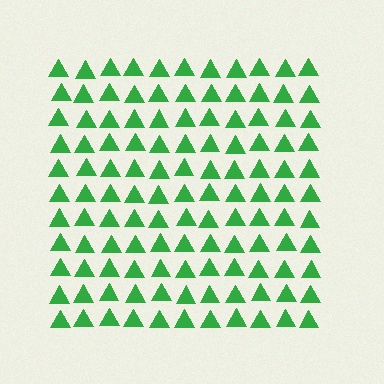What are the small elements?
The small elements are triangles.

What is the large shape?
The large shape is a square.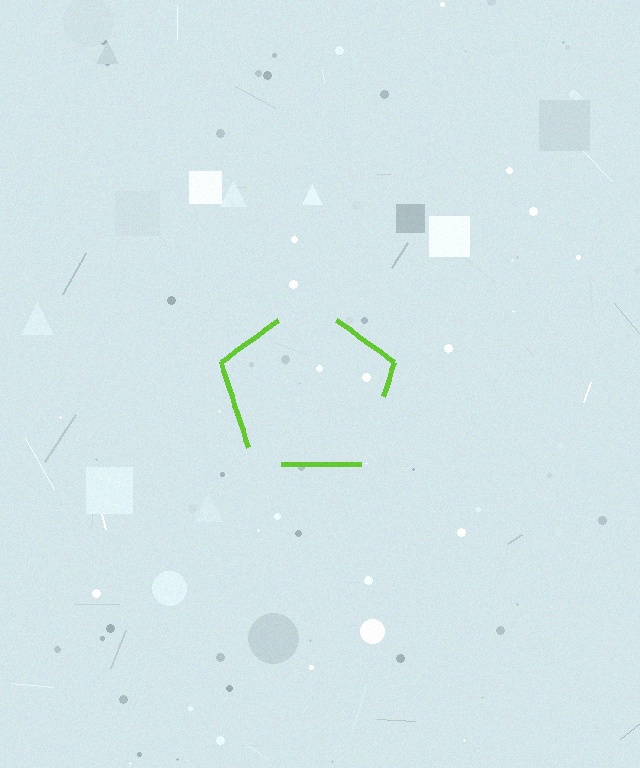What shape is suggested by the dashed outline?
The dashed outline suggests a pentagon.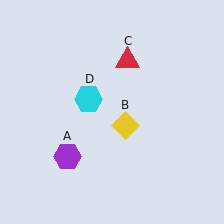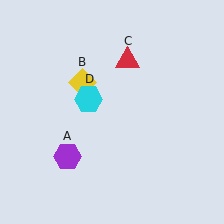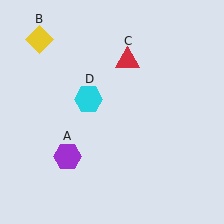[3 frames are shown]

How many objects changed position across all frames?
1 object changed position: yellow diamond (object B).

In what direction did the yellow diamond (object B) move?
The yellow diamond (object B) moved up and to the left.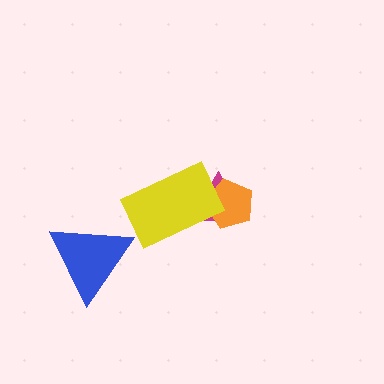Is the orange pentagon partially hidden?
Yes, it is partially covered by another shape.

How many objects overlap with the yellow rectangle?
2 objects overlap with the yellow rectangle.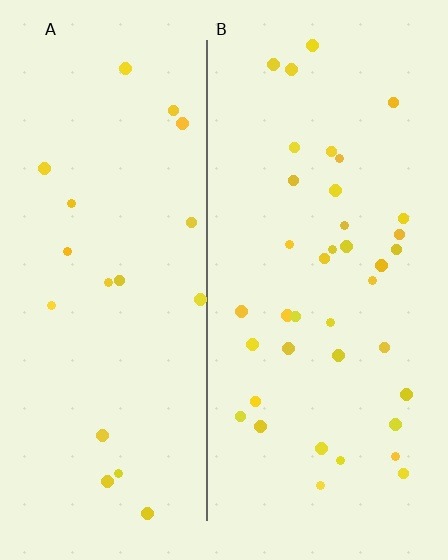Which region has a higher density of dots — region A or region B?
B (the right).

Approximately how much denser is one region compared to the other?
Approximately 2.0× — region B over region A.